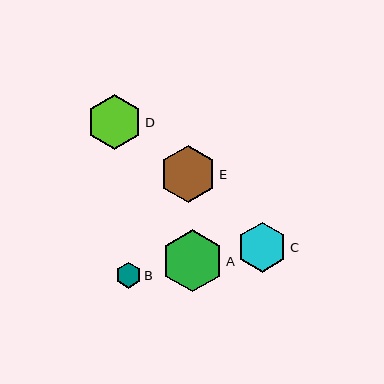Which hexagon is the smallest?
Hexagon B is the smallest with a size of approximately 26 pixels.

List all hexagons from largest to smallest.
From largest to smallest: A, E, D, C, B.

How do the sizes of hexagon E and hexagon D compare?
Hexagon E and hexagon D are approximately the same size.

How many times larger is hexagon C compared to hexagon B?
Hexagon C is approximately 1.9 times the size of hexagon B.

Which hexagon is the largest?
Hexagon A is the largest with a size of approximately 62 pixels.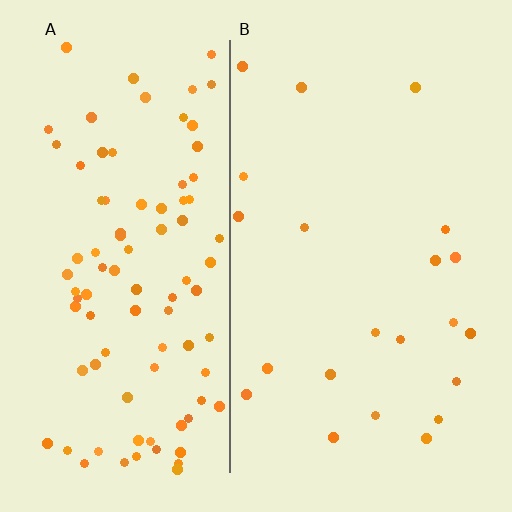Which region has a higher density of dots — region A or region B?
A (the left).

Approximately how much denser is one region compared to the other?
Approximately 4.4× — region A over region B.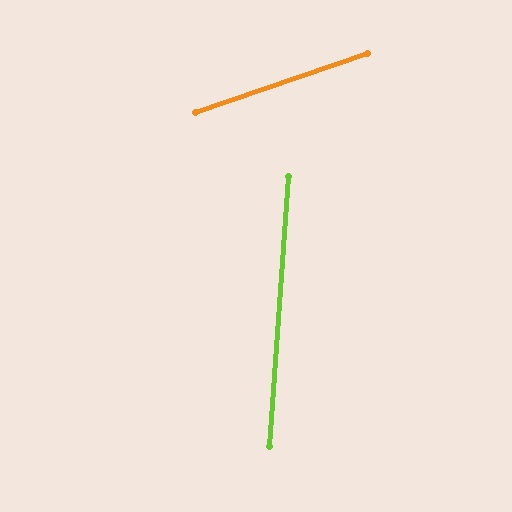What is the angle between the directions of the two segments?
Approximately 67 degrees.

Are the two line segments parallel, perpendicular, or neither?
Neither parallel nor perpendicular — they differ by about 67°.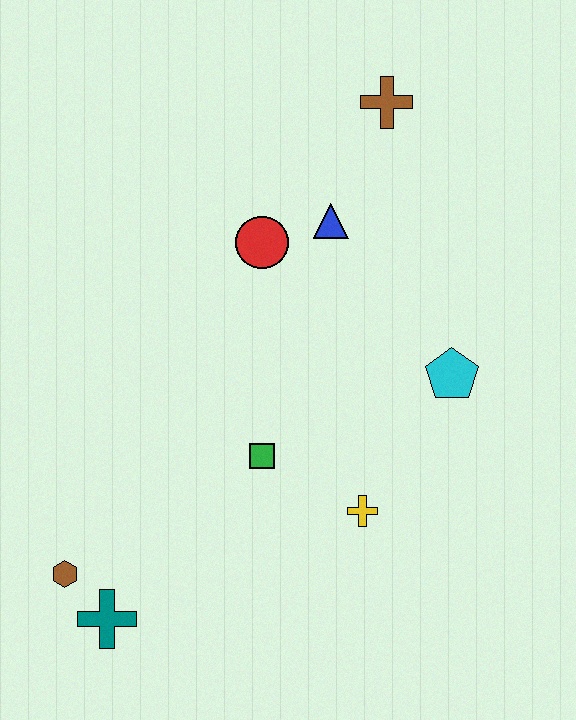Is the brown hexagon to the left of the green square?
Yes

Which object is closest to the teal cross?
The brown hexagon is closest to the teal cross.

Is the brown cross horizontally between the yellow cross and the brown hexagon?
No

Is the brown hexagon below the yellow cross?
Yes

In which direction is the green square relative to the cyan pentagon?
The green square is to the left of the cyan pentagon.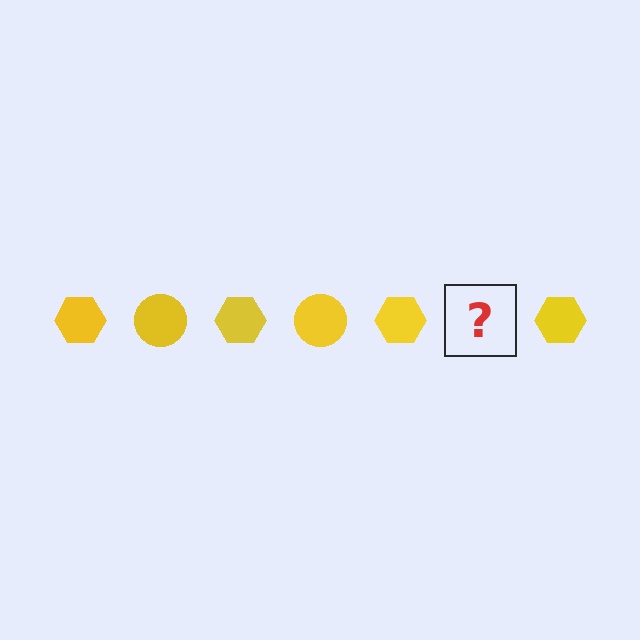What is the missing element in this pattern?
The missing element is a yellow circle.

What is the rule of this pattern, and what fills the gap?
The rule is that the pattern cycles through hexagon, circle shapes in yellow. The gap should be filled with a yellow circle.